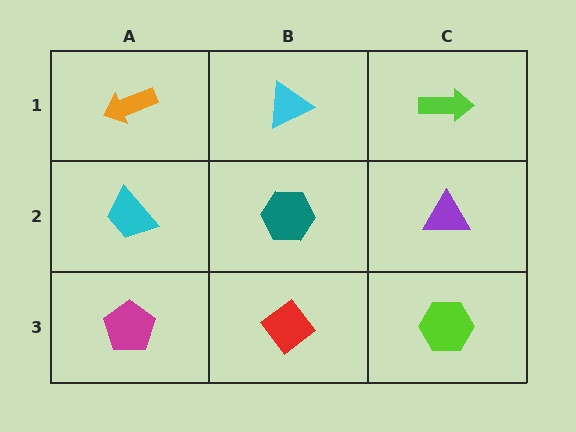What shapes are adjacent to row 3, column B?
A teal hexagon (row 2, column B), a magenta pentagon (row 3, column A), a lime hexagon (row 3, column C).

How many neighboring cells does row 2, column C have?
3.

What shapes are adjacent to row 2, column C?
A lime arrow (row 1, column C), a lime hexagon (row 3, column C), a teal hexagon (row 2, column B).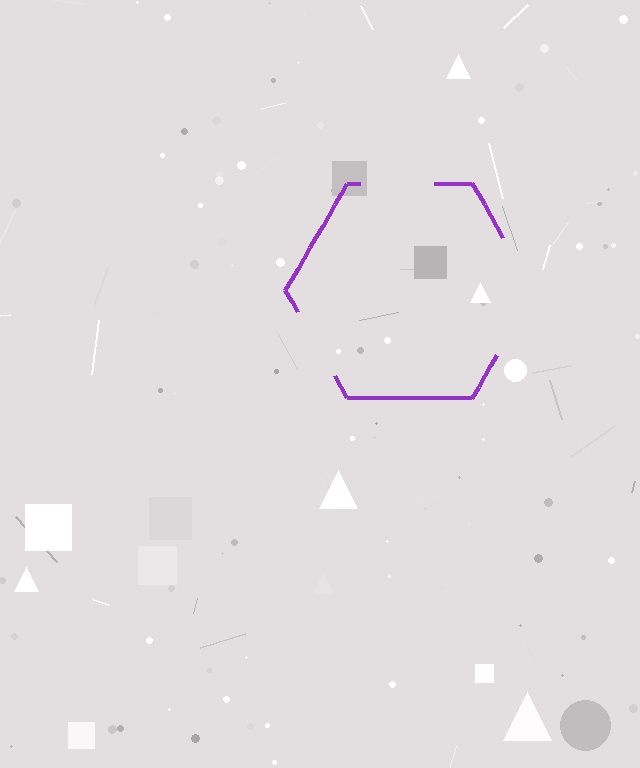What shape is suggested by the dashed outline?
The dashed outline suggests a hexagon.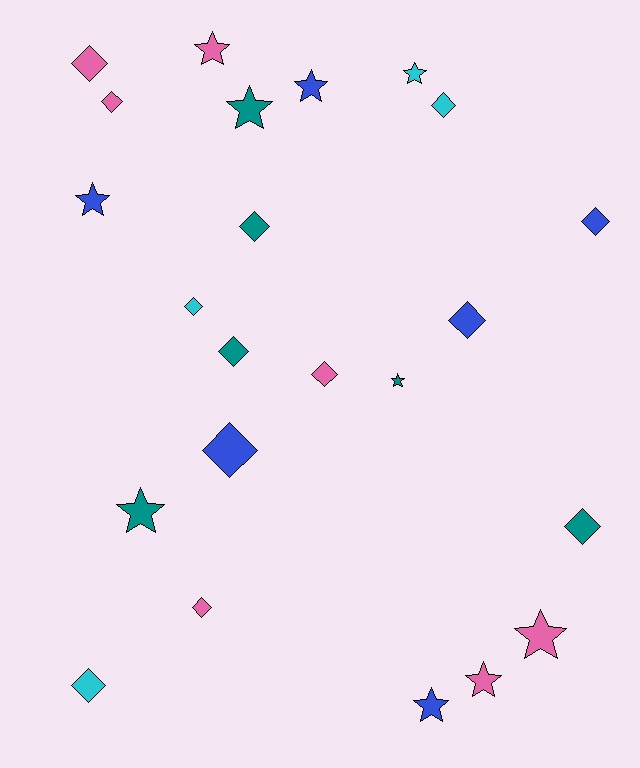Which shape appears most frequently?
Diamond, with 13 objects.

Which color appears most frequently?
Pink, with 7 objects.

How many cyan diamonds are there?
There are 3 cyan diamonds.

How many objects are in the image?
There are 23 objects.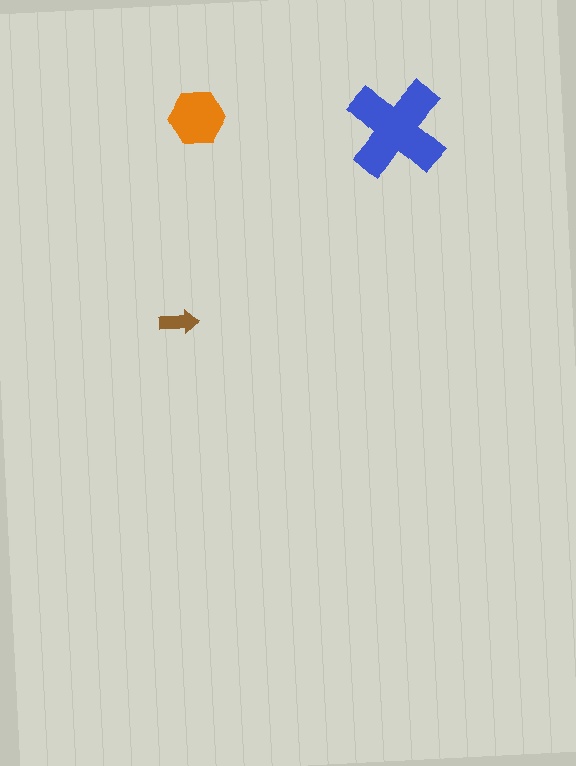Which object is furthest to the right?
The blue cross is rightmost.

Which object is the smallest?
The brown arrow.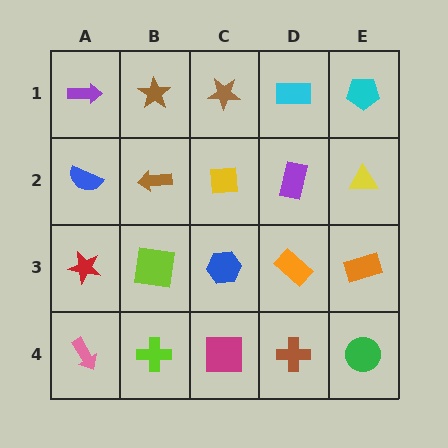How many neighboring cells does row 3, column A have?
3.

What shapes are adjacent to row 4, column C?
A blue hexagon (row 3, column C), a lime cross (row 4, column B), a brown cross (row 4, column D).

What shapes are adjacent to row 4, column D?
An orange rectangle (row 3, column D), a magenta square (row 4, column C), a green circle (row 4, column E).